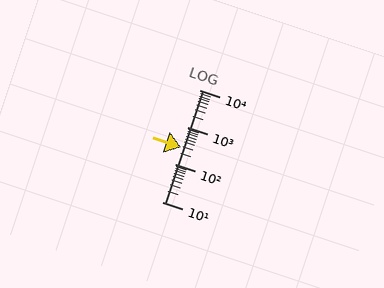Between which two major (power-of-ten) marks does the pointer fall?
The pointer is between 100 and 1000.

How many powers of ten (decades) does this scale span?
The scale spans 3 decades, from 10 to 10000.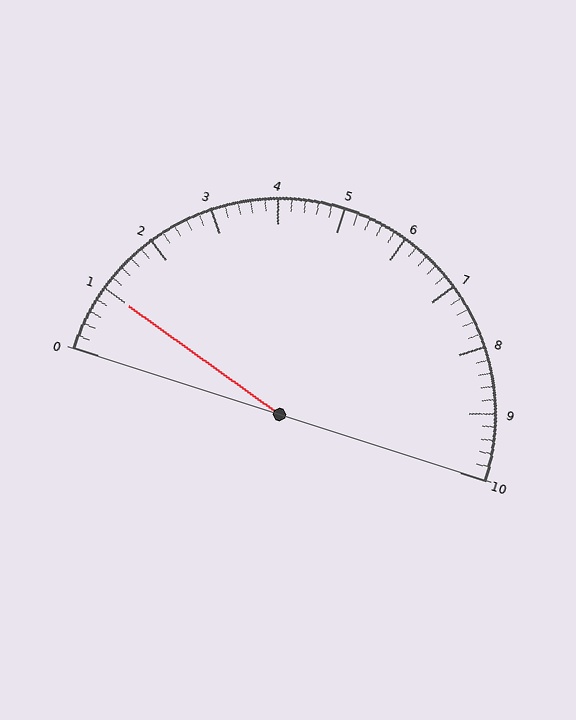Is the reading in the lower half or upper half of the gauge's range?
The reading is in the lower half of the range (0 to 10).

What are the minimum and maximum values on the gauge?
The gauge ranges from 0 to 10.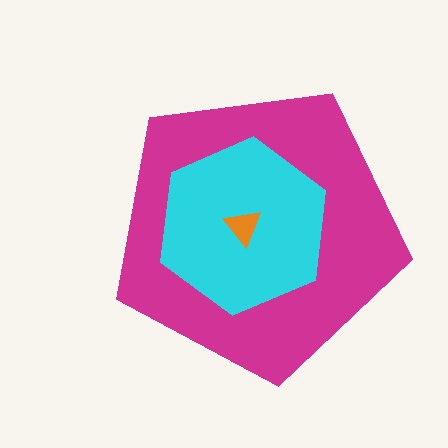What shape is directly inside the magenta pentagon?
The cyan hexagon.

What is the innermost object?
The orange triangle.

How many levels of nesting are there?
3.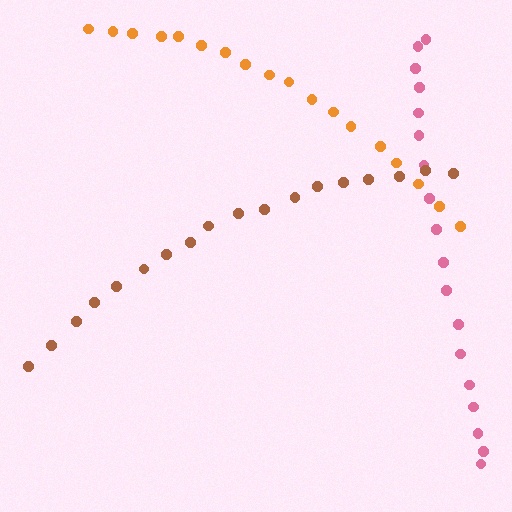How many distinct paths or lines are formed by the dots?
There are 3 distinct paths.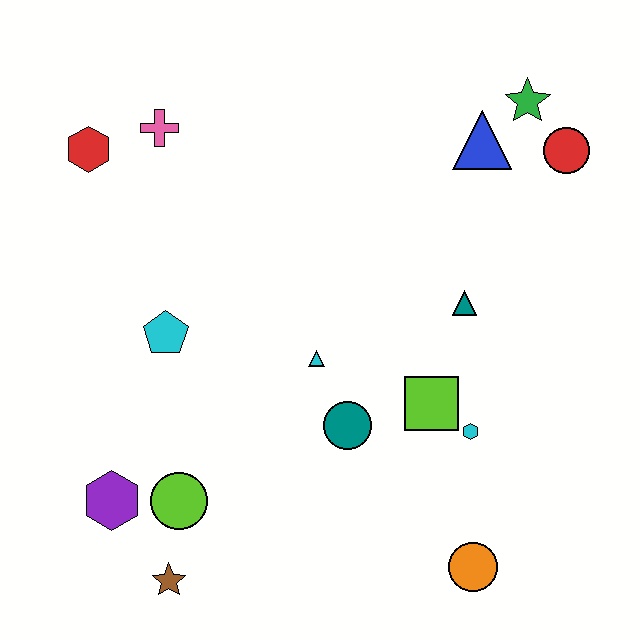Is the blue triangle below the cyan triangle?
No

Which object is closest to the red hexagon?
The pink cross is closest to the red hexagon.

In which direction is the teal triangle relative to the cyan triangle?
The teal triangle is to the right of the cyan triangle.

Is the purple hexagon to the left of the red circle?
Yes